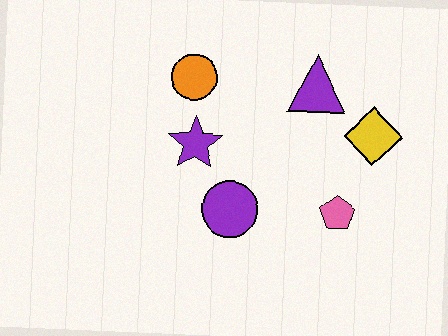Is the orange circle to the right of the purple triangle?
No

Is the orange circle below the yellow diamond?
No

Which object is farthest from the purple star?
The yellow diamond is farthest from the purple star.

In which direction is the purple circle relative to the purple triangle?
The purple circle is below the purple triangle.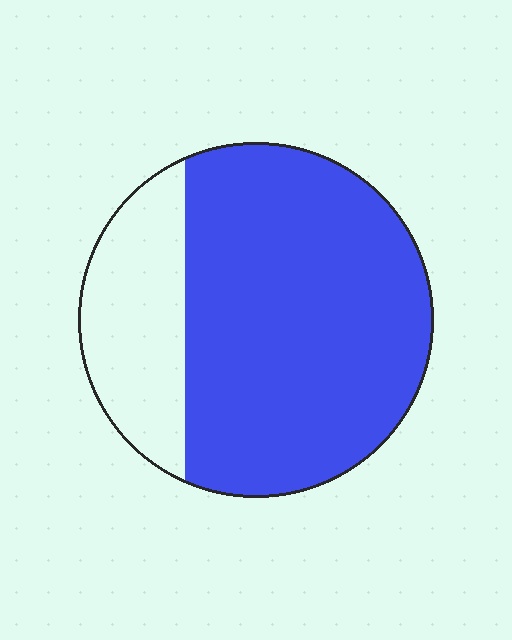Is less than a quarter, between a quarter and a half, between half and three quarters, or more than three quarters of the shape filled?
Between half and three quarters.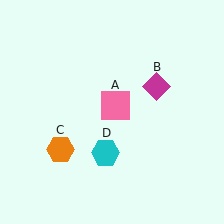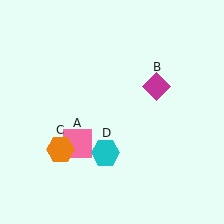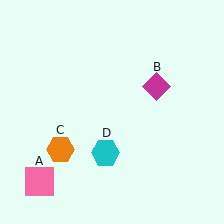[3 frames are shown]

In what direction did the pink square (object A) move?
The pink square (object A) moved down and to the left.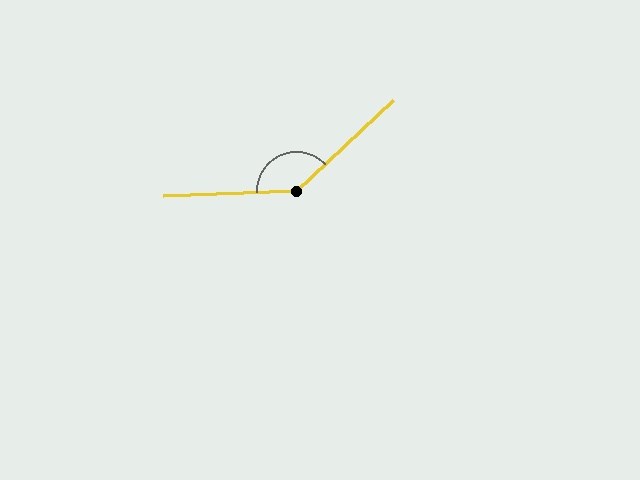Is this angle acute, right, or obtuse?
It is obtuse.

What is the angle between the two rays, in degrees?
Approximately 139 degrees.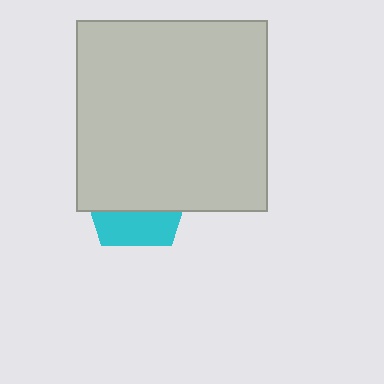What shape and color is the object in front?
The object in front is a light gray square.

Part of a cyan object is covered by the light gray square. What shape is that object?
It is a pentagon.